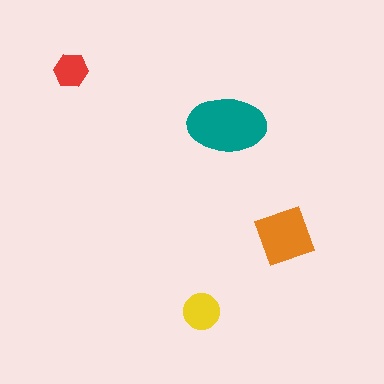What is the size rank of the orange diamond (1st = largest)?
2nd.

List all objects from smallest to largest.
The red hexagon, the yellow circle, the orange diamond, the teal ellipse.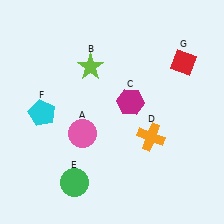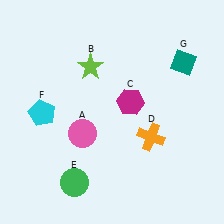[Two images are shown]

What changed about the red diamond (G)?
In Image 1, G is red. In Image 2, it changed to teal.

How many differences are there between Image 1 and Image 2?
There is 1 difference between the two images.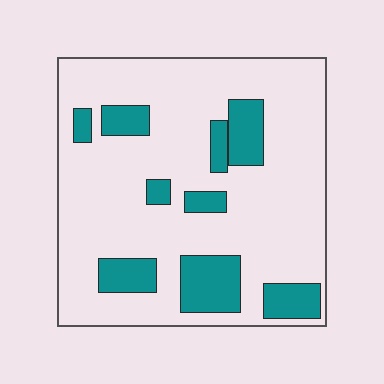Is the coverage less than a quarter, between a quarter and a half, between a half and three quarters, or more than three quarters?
Less than a quarter.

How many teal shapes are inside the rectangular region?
9.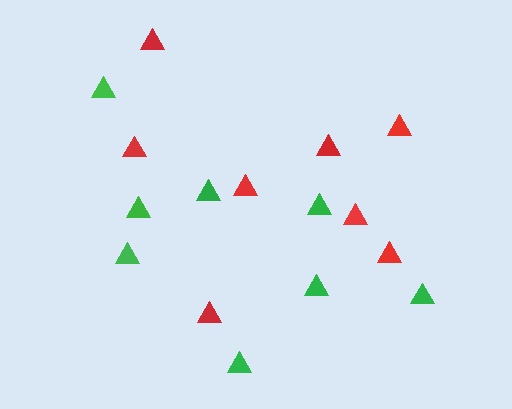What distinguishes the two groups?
There are 2 groups: one group of green triangles (8) and one group of red triangles (8).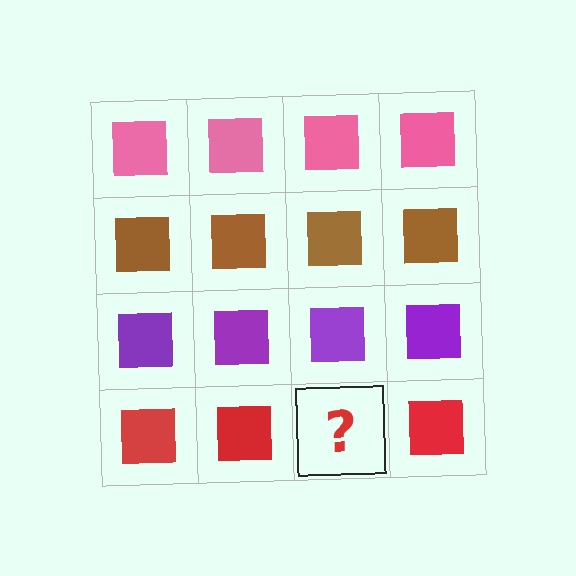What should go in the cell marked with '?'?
The missing cell should contain a red square.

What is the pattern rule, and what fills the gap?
The rule is that each row has a consistent color. The gap should be filled with a red square.